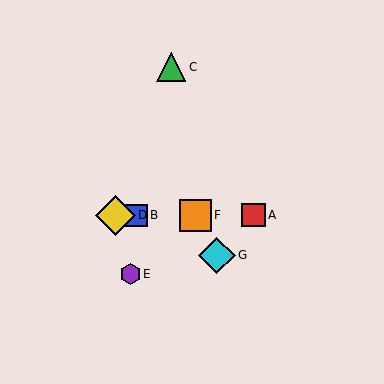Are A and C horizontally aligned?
No, A is at y≈215 and C is at y≈67.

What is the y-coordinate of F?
Object F is at y≈215.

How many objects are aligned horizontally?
4 objects (A, B, D, F) are aligned horizontally.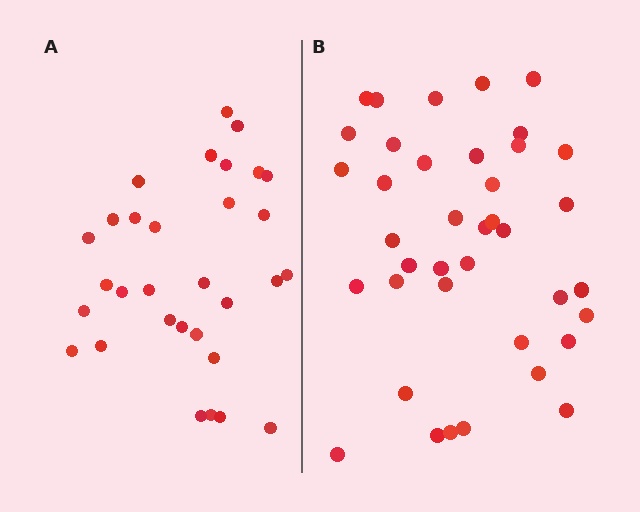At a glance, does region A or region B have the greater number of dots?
Region B (the right region) has more dots.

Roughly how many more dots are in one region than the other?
Region B has roughly 8 or so more dots than region A.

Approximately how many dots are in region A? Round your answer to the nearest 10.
About 30 dots. (The exact count is 31, which rounds to 30.)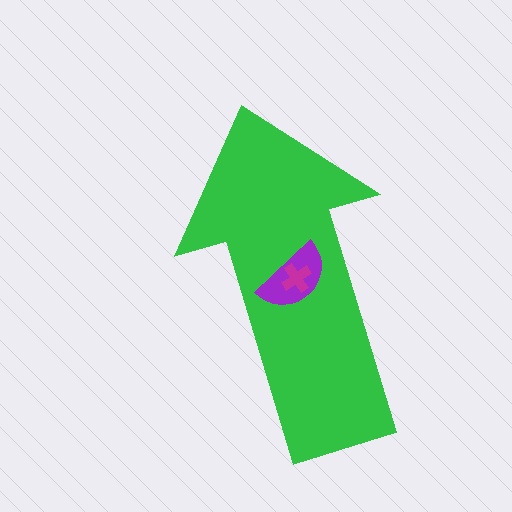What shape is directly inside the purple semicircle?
The magenta cross.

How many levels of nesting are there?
3.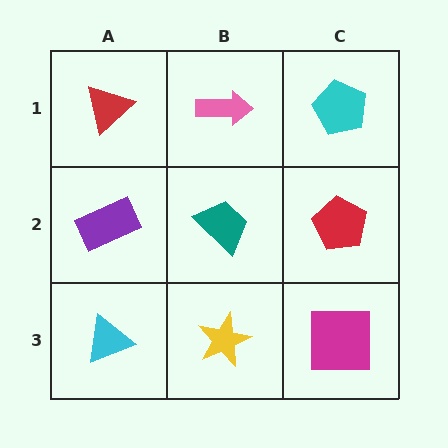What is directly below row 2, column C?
A magenta square.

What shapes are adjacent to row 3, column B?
A teal trapezoid (row 2, column B), a cyan triangle (row 3, column A), a magenta square (row 3, column C).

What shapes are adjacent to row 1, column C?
A red pentagon (row 2, column C), a pink arrow (row 1, column B).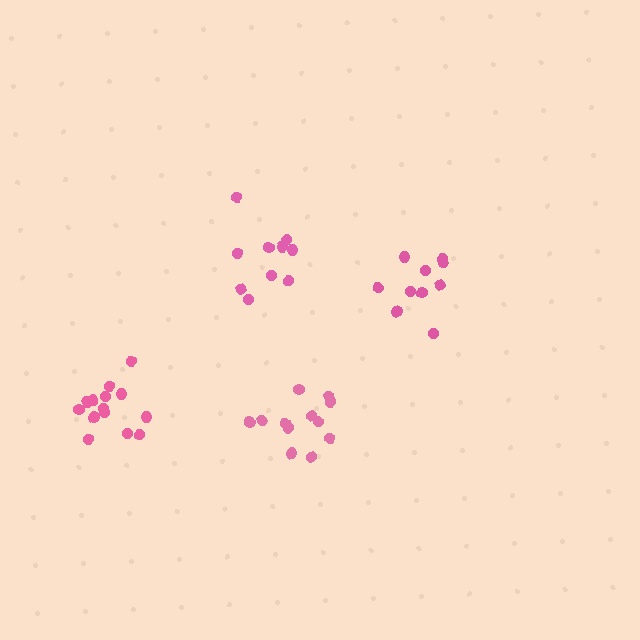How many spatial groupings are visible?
There are 4 spatial groupings.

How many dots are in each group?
Group 1: 12 dots, Group 2: 10 dots, Group 3: 14 dots, Group 4: 10 dots (46 total).